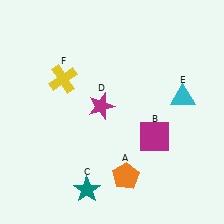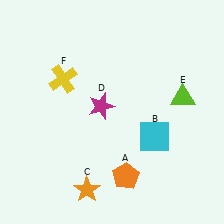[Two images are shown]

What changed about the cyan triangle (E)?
In Image 1, E is cyan. In Image 2, it changed to lime.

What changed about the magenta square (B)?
In Image 1, B is magenta. In Image 2, it changed to cyan.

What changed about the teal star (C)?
In Image 1, C is teal. In Image 2, it changed to orange.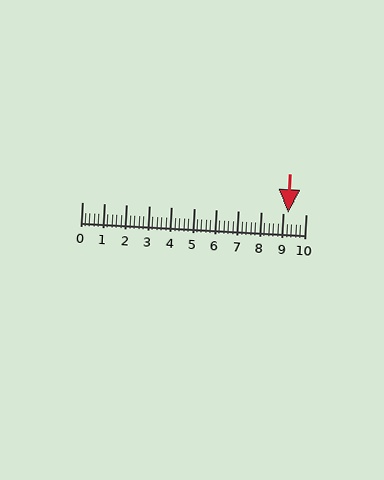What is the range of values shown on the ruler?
The ruler shows values from 0 to 10.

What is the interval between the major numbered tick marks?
The major tick marks are spaced 1 units apart.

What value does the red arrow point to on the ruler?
The red arrow points to approximately 9.2.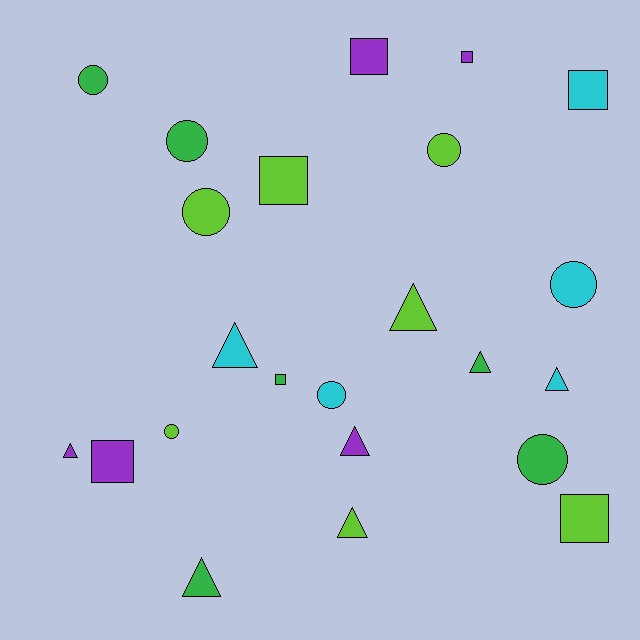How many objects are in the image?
There are 23 objects.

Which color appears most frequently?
Lime, with 7 objects.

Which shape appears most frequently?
Triangle, with 8 objects.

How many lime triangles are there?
There are 2 lime triangles.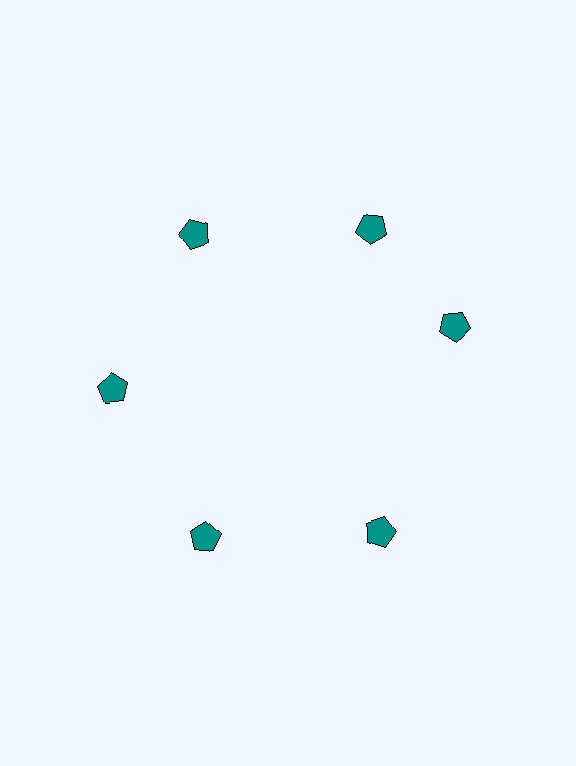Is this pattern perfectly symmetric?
No. The 6 teal pentagons are arranged in a ring, but one element near the 3 o'clock position is rotated out of alignment along the ring, breaking the 6-fold rotational symmetry.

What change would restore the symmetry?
The symmetry would be restored by rotating it back into even spacing with its neighbors so that all 6 pentagons sit at equal angles and equal distance from the center.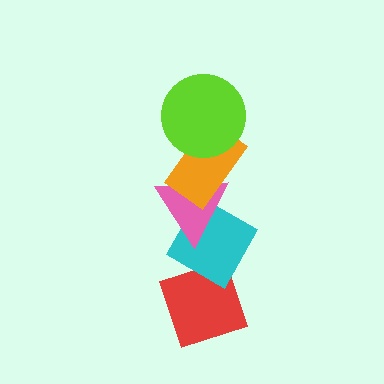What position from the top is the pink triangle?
The pink triangle is 3rd from the top.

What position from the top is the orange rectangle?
The orange rectangle is 2nd from the top.